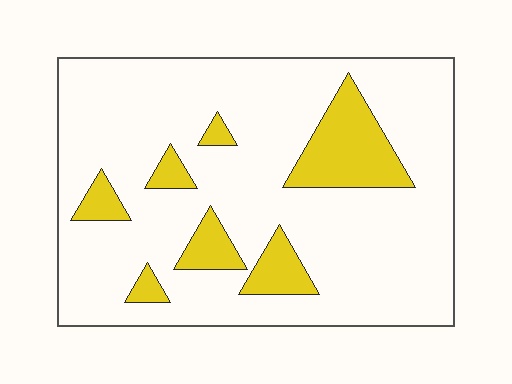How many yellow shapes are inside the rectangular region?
7.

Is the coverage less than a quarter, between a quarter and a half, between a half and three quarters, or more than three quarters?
Less than a quarter.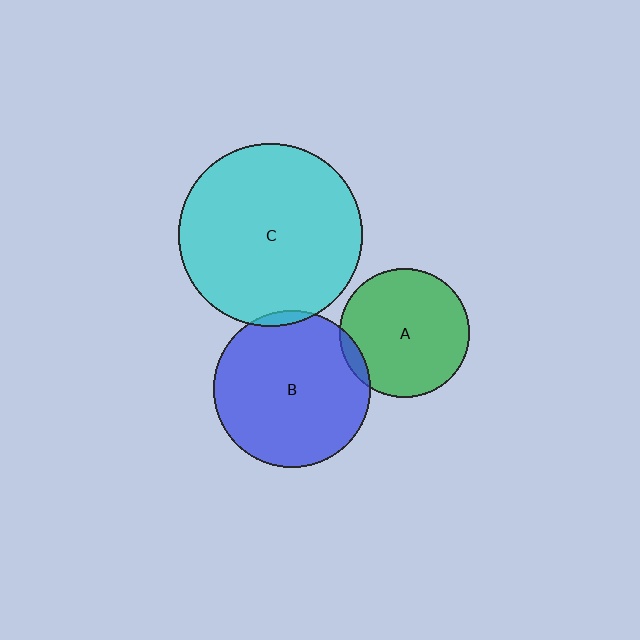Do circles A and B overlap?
Yes.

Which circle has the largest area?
Circle C (cyan).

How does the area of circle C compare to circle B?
Approximately 1.4 times.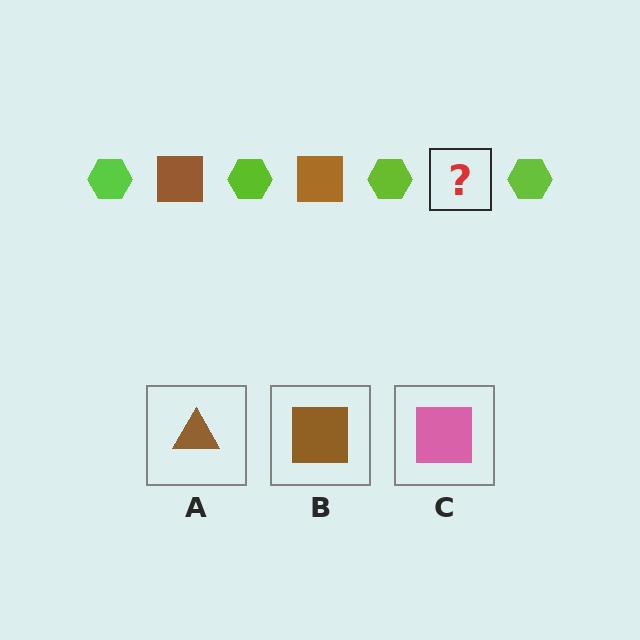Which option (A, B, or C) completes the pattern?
B.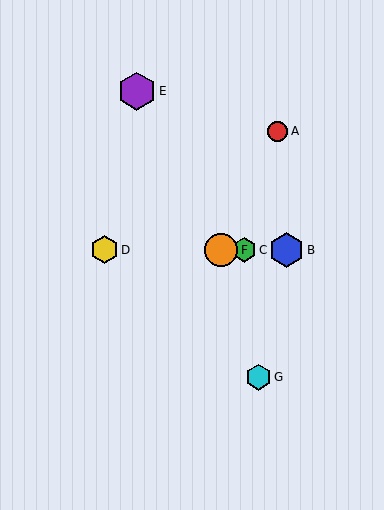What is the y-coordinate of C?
Object C is at y≈250.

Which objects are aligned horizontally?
Objects B, C, D, F are aligned horizontally.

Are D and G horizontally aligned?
No, D is at y≈250 and G is at y≈377.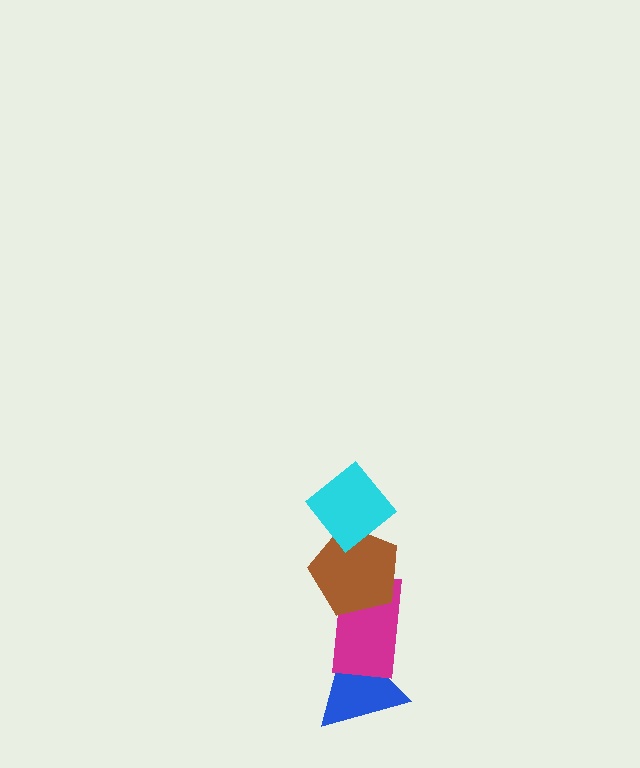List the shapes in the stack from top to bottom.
From top to bottom: the cyan diamond, the brown pentagon, the magenta rectangle, the blue triangle.